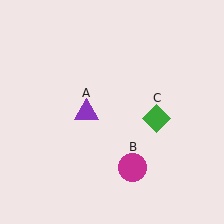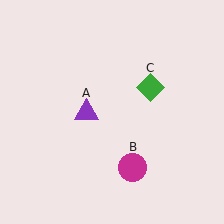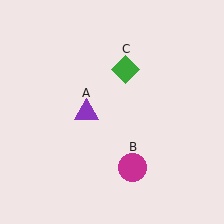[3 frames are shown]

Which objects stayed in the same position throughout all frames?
Purple triangle (object A) and magenta circle (object B) remained stationary.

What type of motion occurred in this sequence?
The green diamond (object C) rotated counterclockwise around the center of the scene.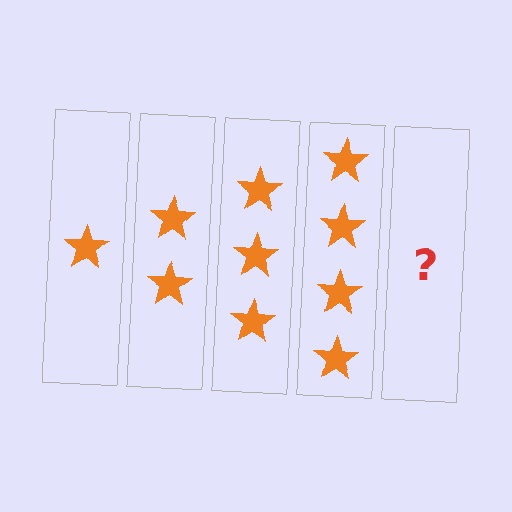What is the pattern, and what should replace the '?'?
The pattern is that each step adds one more star. The '?' should be 5 stars.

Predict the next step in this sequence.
The next step is 5 stars.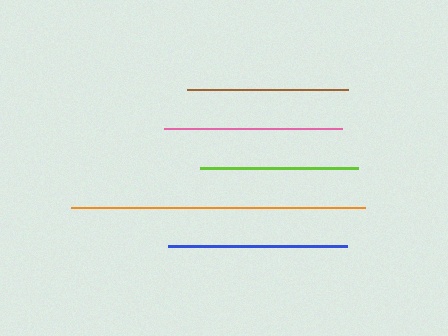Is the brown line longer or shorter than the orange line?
The orange line is longer than the brown line.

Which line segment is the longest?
The orange line is the longest at approximately 295 pixels.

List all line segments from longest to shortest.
From longest to shortest: orange, blue, pink, brown, lime.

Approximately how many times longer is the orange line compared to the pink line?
The orange line is approximately 1.7 times the length of the pink line.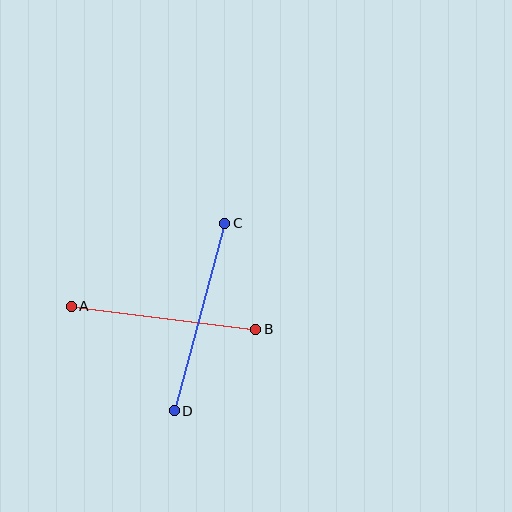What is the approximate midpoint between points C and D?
The midpoint is at approximately (199, 317) pixels.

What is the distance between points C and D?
The distance is approximately 194 pixels.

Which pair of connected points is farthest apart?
Points C and D are farthest apart.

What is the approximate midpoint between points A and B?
The midpoint is at approximately (163, 318) pixels.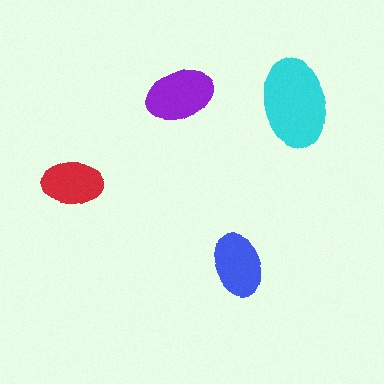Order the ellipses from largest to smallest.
the cyan one, the purple one, the blue one, the red one.